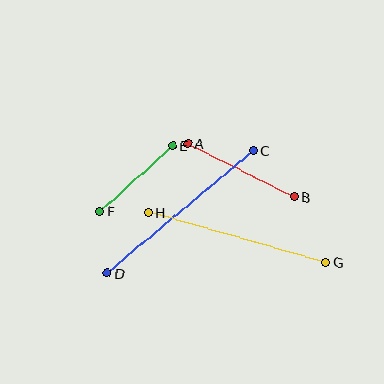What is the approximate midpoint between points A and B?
The midpoint is at approximately (241, 170) pixels.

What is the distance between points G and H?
The distance is approximately 184 pixels.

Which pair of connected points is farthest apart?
Points C and D are farthest apart.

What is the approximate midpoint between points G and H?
The midpoint is at approximately (237, 237) pixels.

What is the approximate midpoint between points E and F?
The midpoint is at approximately (137, 179) pixels.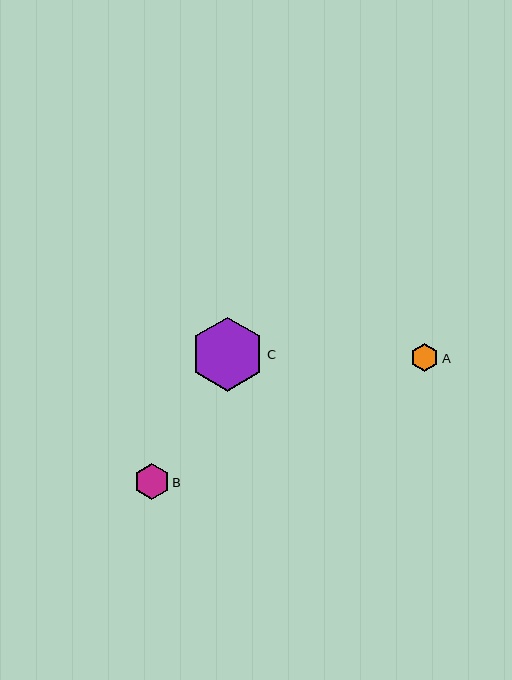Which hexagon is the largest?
Hexagon C is the largest with a size of approximately 74 pixels.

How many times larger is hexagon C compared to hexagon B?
Hexagon C is approximately 2.1 times the size of hexagon B.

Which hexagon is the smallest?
Hexagon A is the smallest with a size of approximately 29 pixels.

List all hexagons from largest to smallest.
From largest to smallest: C, B, A.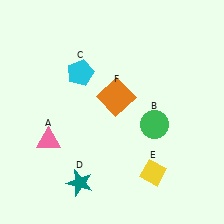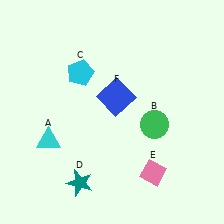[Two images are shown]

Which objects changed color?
A changed from pink to cyan. E changed from yellow to pink. F changed from orange to blue.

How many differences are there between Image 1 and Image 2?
There are 3 differences between the two images.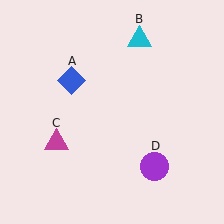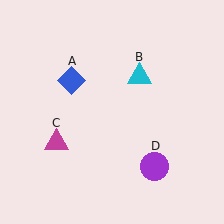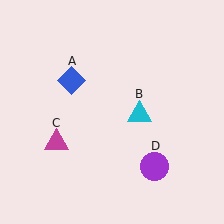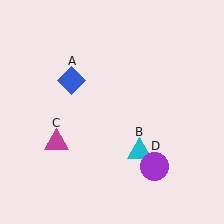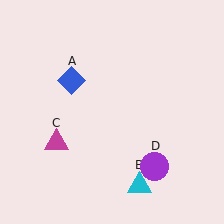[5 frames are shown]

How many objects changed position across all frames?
1 object changed position: cyan triangle (object B).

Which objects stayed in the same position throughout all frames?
Blue diamond (object A) and magenta triangle (object C) and purple circle (object D) remained stationary.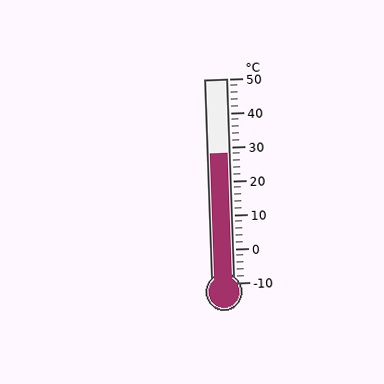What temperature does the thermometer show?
The thermometer shows approximately 28°C.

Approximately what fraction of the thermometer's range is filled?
The thermometer is filled to approximately 65% of its range.